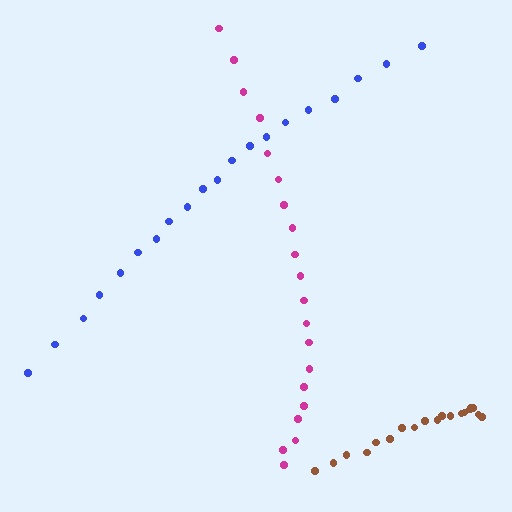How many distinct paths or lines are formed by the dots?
There are 3 distinct paths.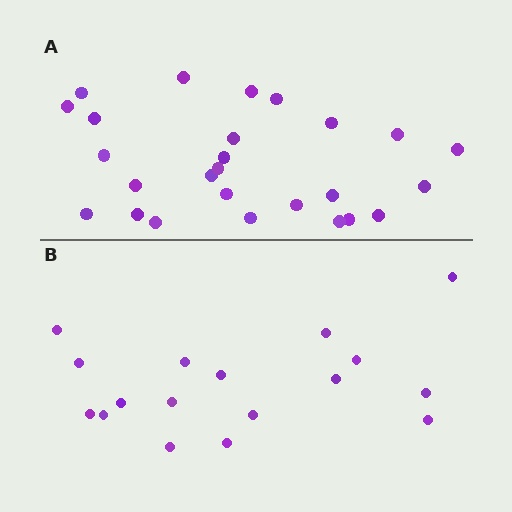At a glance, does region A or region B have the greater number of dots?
Region A (the top region) has more dots.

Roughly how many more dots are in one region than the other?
Region A has roughly 8 or so more dots than region B.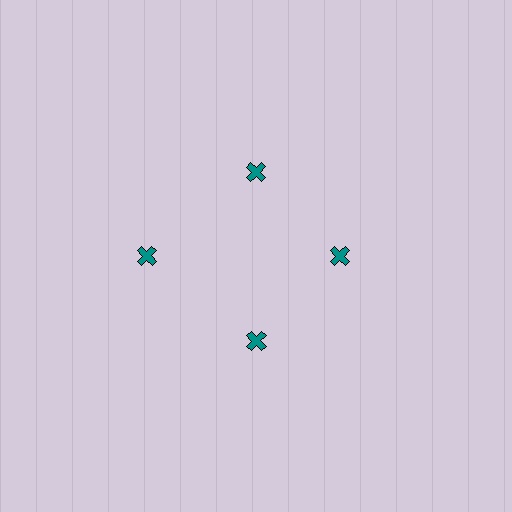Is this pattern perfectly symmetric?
No. The 4 teal crosses are arranged in a ring, but one element near the 9 o'clock position is pushed outward from the center, breaking the 4-fold rotational symmetry.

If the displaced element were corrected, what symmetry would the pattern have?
It would have 4-fold rotational symmetry — the pattern would map onto itself every 90 degrees.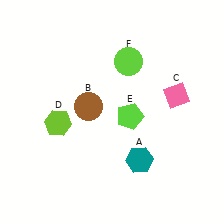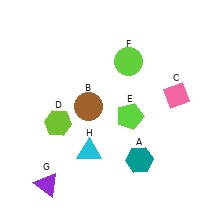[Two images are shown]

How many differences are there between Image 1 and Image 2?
There are 2 differences between the two images.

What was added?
A purple triangle (G), a cyan triangle (H) were added in Image 2.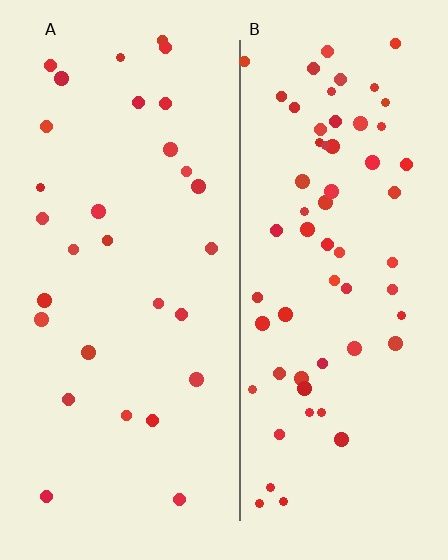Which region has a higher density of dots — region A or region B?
B (the right).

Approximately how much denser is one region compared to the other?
Approximately 2.1× — region B over region A.